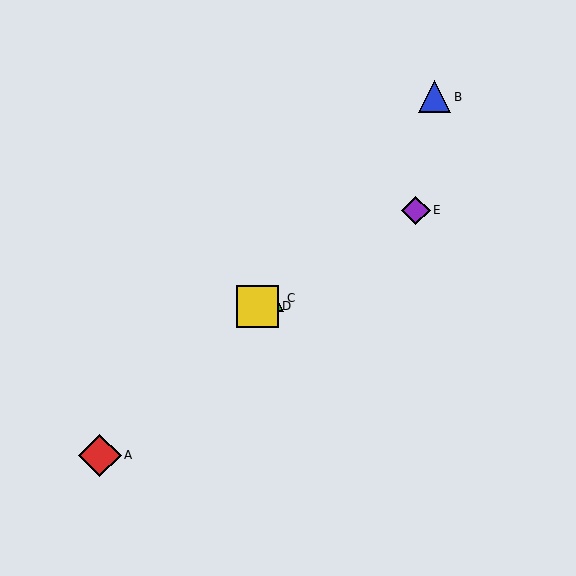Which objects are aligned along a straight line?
Objects C, D, E are aligned along a straight line.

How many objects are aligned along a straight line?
3 objects (C, D, E) are aligned along a straight line.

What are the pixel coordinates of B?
Object B is at (434, 97).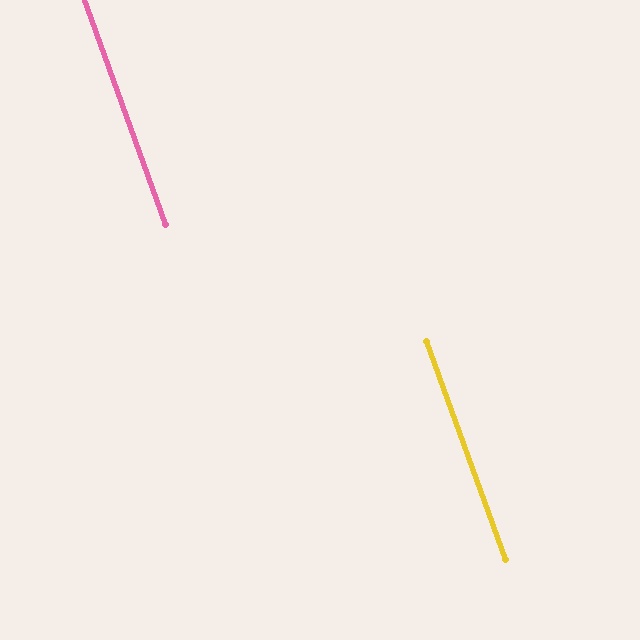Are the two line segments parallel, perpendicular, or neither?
Parallel — their directions differ by only 0.4°.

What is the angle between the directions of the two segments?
Approximately 0 degrees.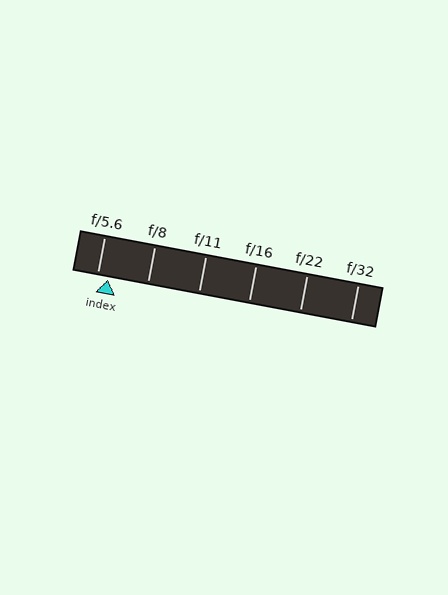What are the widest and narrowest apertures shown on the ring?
The widest aperture shown is f/5.6 and the narrowest is f/32.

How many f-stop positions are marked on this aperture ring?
There are 6 f-stop positions marked.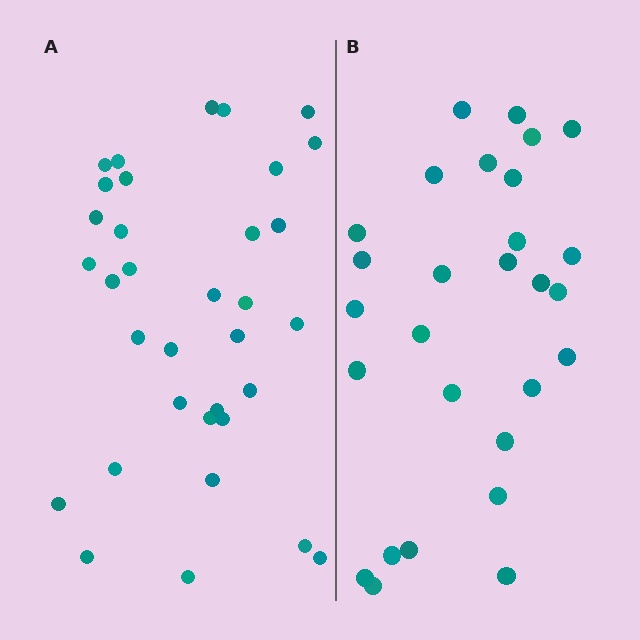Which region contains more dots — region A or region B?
Region A (the left region) has more dots.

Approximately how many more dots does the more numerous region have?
Region A has about 6 more dots than region B.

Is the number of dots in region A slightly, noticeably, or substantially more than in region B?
Region A has only slightly more — the two regions are fairly close. The ratio is roughly 1.2 to 1.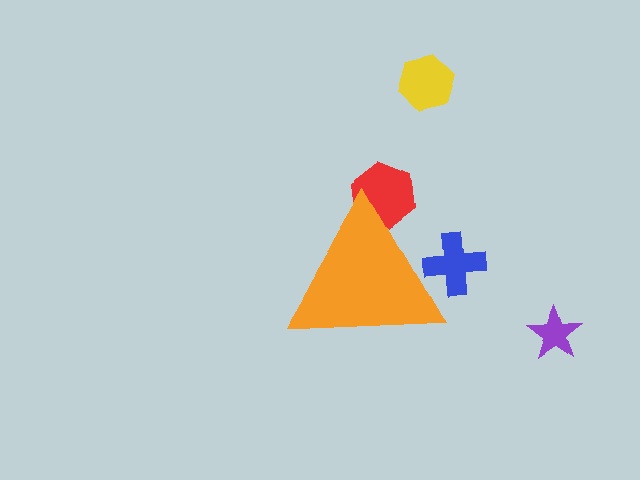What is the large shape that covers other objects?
An orange triangle.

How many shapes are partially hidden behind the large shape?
2 shapes are partially hidden.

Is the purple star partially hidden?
No, the purple star is fully visible.